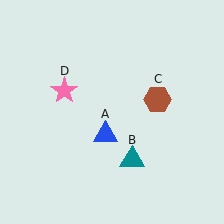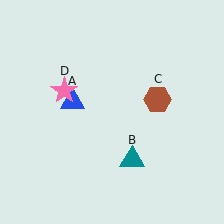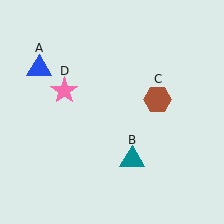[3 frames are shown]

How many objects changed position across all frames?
1 object changed position: blue triangle (object A).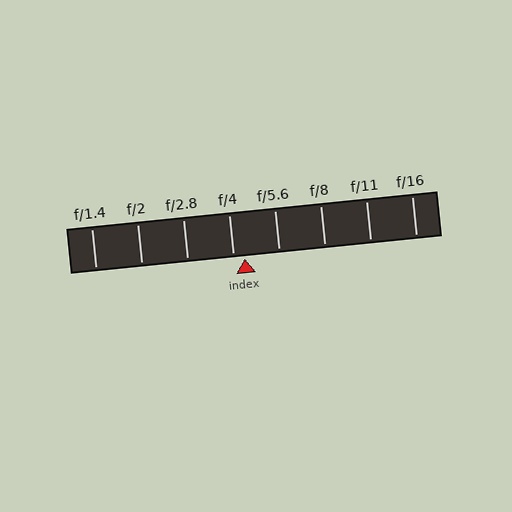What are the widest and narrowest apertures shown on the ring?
The widest aperture shown is f/1.4 and the narrowest is f/16.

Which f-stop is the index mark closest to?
The index mark is closest to f/4.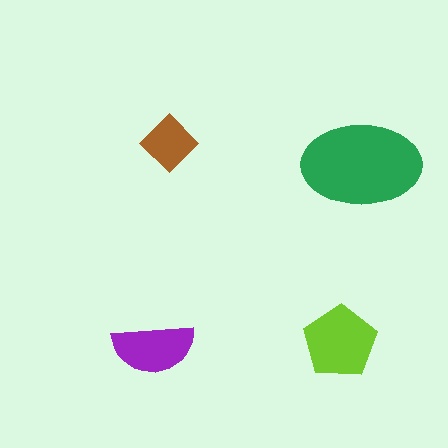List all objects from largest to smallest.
The green ellipse, the lime pentagon, the purple semicircle, the brown diamond.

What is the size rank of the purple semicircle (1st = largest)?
3rd.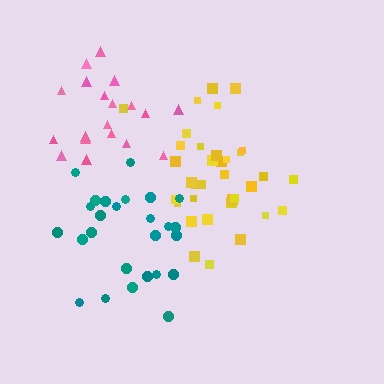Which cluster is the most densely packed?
Yellow.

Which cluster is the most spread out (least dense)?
Pink.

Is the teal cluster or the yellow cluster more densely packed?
Yellow.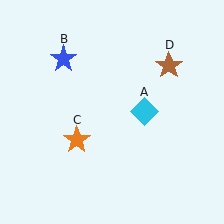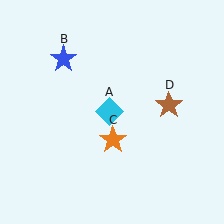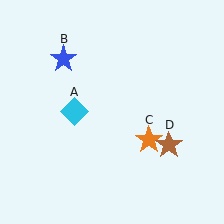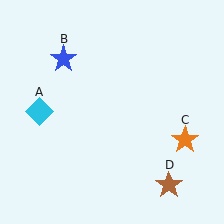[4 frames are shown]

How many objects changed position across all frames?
3 objects changed position: cyan diamond (object A), orange star (object C), brown star (object D).